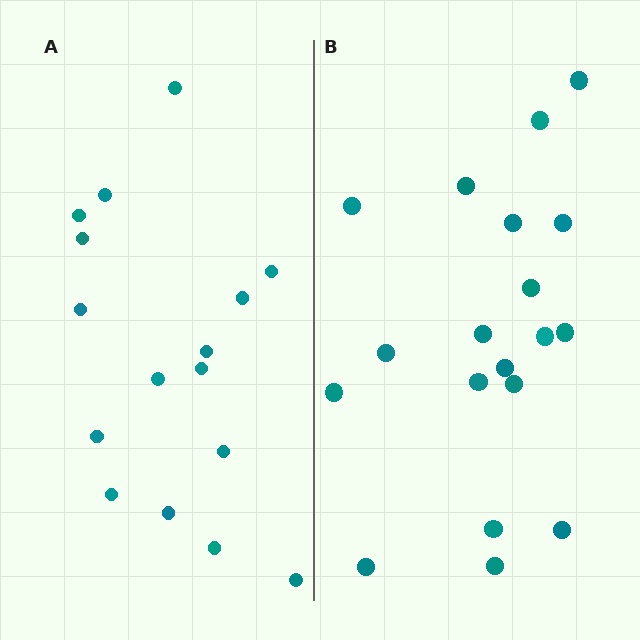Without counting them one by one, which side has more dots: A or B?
Region B (the right region) has more dots.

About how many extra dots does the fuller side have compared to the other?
Region B has just a few more — roughly 2 or 3 more dots than region A.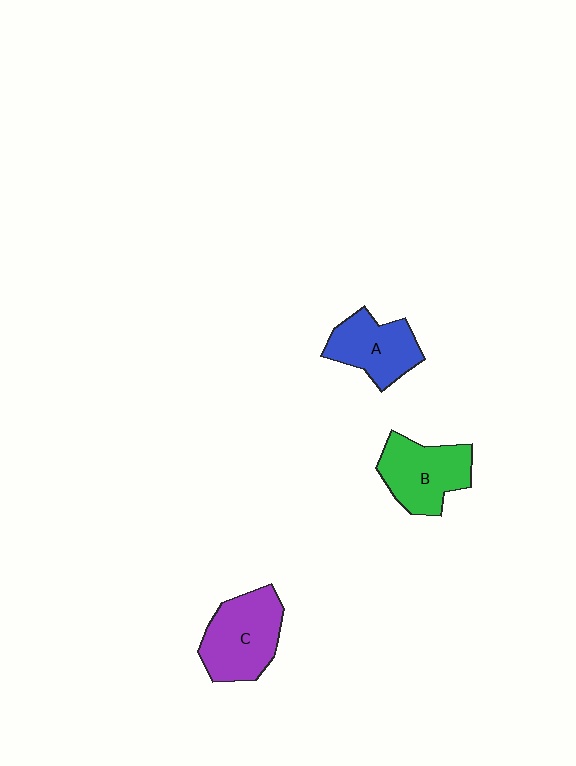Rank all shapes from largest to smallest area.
From largest to smallest: C (purple), B (green), A (blue).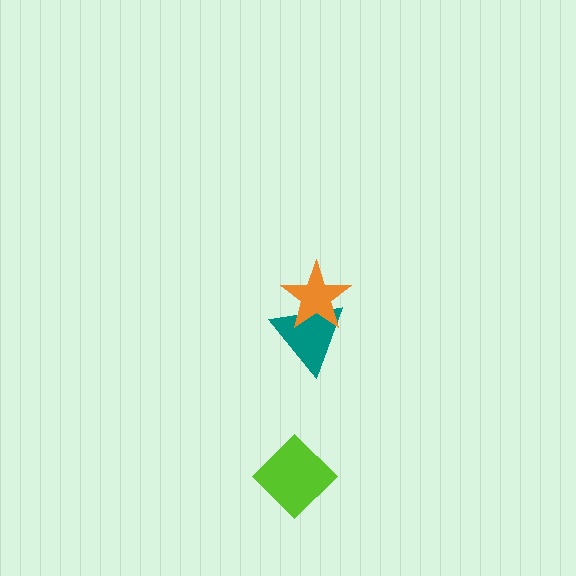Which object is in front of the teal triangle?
The orange star is in front of the teal triangle.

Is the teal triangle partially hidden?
Yes, it is partially covered by another shape.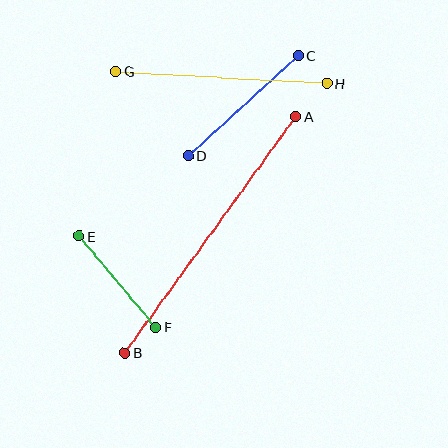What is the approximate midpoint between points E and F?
The midpoint is at approximately (117, 282) pixels.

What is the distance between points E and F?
The distance is approximately 119 pixels.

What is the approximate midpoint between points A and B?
The midpoint is at approximately (210, 235) pixels.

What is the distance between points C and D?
The distance is approximately 148 pixels.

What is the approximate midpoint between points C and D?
The midpoint is at approximately (243, 105) pixels.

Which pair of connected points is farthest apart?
Points A and B are farthest apart.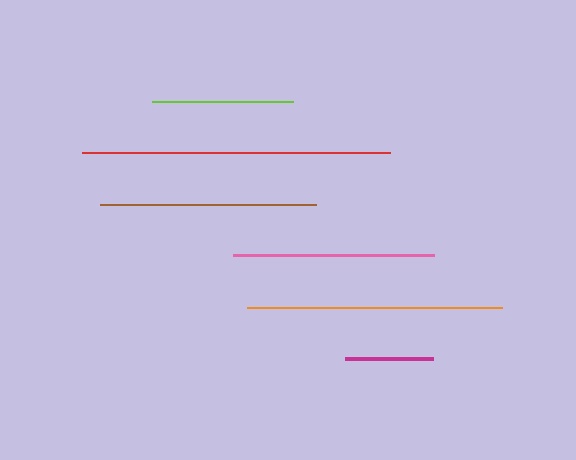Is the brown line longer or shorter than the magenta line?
The brown line is longer than the magenta line.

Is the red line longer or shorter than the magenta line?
The red line is longer than the magenta line.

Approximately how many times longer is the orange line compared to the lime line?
The orange line is approximately 1.8 times the length of the lime line.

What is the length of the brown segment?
The brown segment is approximately 216 pixels long.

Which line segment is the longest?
The red line is the longest at approximately 308 pixels.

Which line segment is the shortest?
The magenta line is the shortest at approximately 88 pixels.